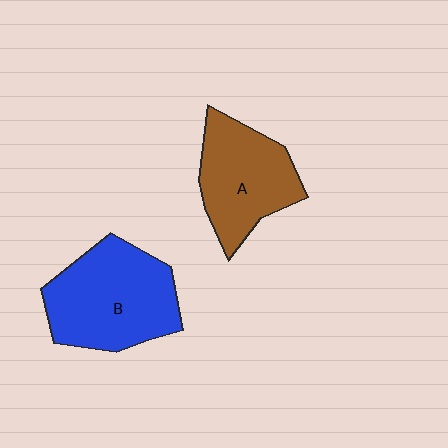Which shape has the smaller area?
Shape A (brown).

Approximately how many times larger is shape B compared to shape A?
Approximately 1.3 times.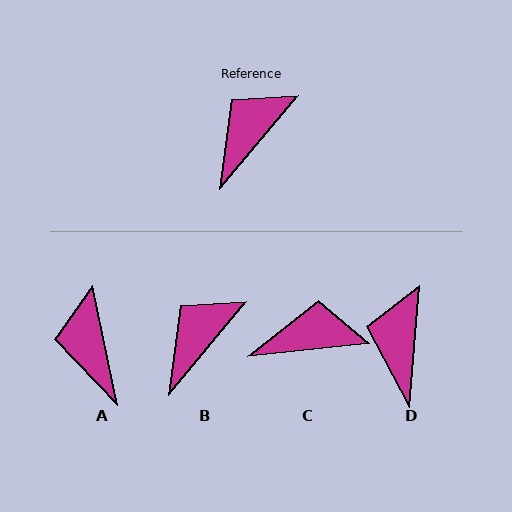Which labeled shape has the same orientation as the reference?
B.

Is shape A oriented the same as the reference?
No, it is off by about 51 degrees.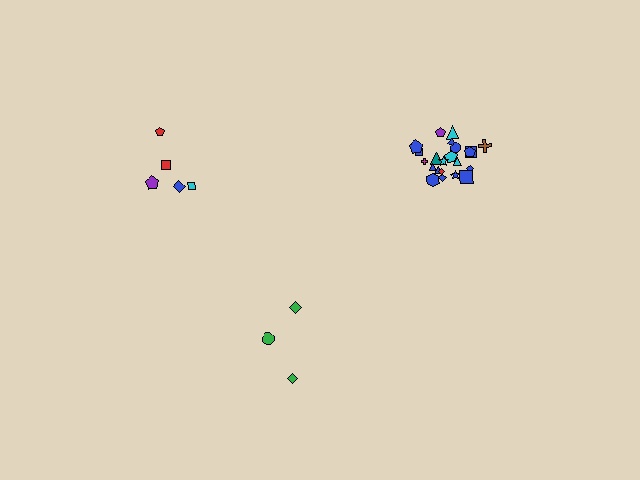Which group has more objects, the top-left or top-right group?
The top-right group.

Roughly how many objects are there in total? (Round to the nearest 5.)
Roughly 30 objects in total.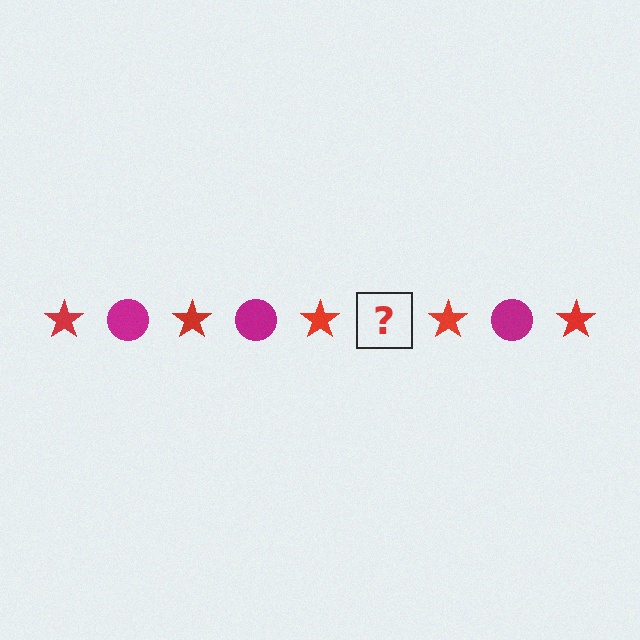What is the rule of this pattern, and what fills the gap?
The rule is that the pattern alternates between red star and magenta circle. The gap should be filled with a magenta circle.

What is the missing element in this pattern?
The missing element is a magenta circle.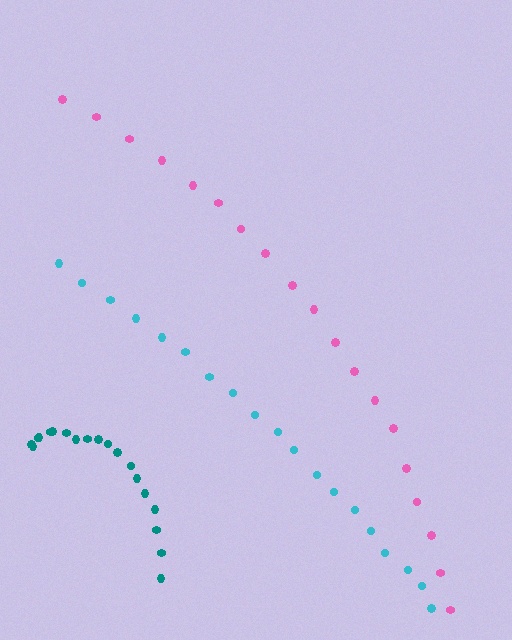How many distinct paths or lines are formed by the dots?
There are 3 distinct paths.